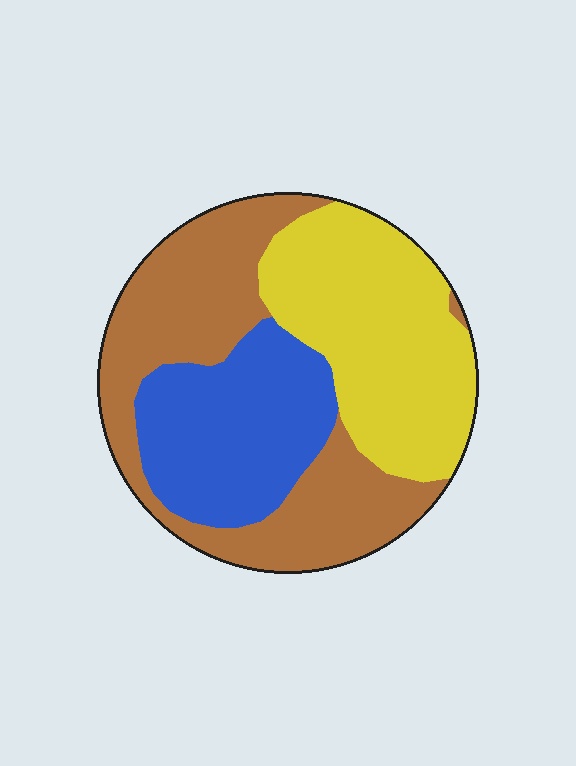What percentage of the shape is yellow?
Yellow takes up between a quarter and a half of the shape.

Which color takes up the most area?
Brown, at roughly 40%.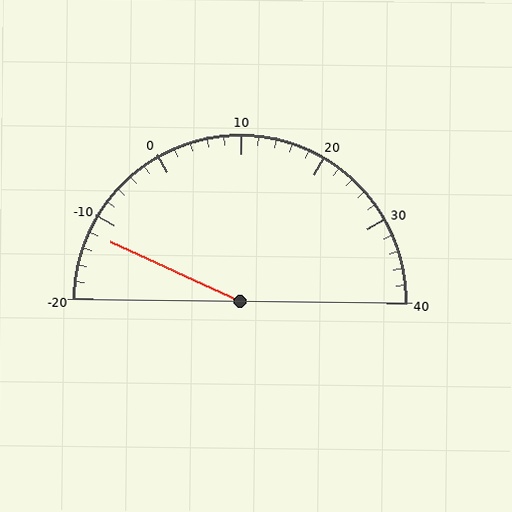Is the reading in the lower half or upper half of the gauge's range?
The reading is in the lower half of the range (-20 to 40).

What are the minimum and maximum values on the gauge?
The gauge ranges from -20 to 40.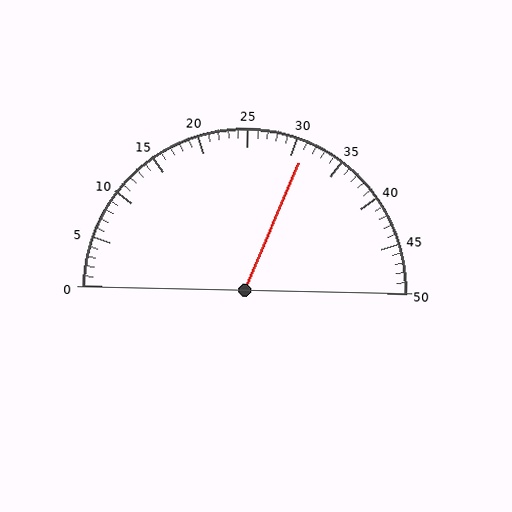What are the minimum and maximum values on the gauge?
The gauge ranges from 0 to 50.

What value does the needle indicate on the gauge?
The needle indicates approximately 31.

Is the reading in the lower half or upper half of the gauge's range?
The reading is in the upper half of the range (0 to 50).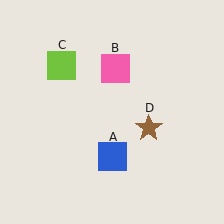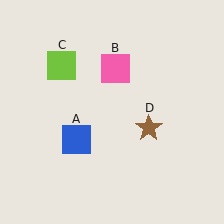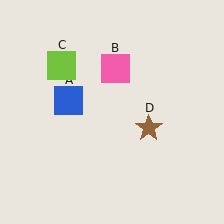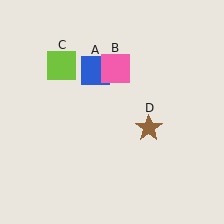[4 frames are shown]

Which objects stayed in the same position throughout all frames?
Pink square (object B) and lime square (object C) and brown star (object D) remained stationary.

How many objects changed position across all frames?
1 object changed position: blue square (object A).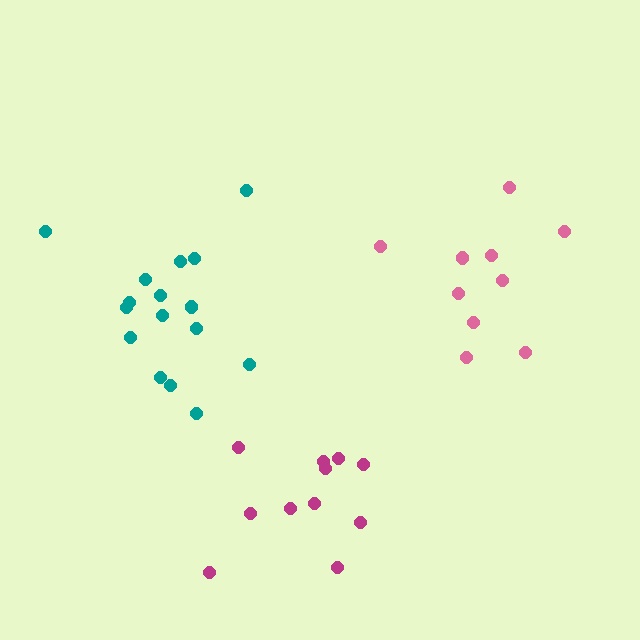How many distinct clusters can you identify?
There are 3 distinct clusters.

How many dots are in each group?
Group 1: 10 dots, Group 2: 16 dots, Group 3: 11 dots (37 total).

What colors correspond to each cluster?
The clusters are colored: pink, teal, magenta.